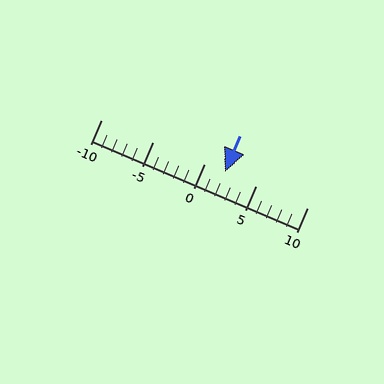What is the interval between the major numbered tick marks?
The major tick marks are spaced 5 units apart.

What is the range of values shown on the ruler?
The ruler shows values from -10 to 10.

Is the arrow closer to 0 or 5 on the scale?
The arrow is closer to 0.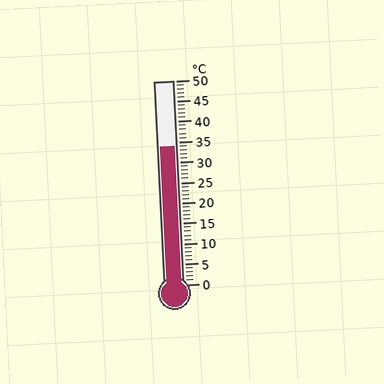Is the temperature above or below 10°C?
The temperature is above 10°C.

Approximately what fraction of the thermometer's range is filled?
The thermometer is filled to approximately 70% of its range.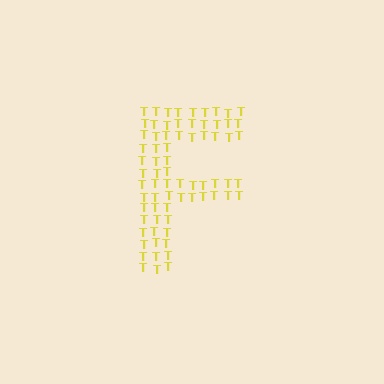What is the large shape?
The large shape is the letter F.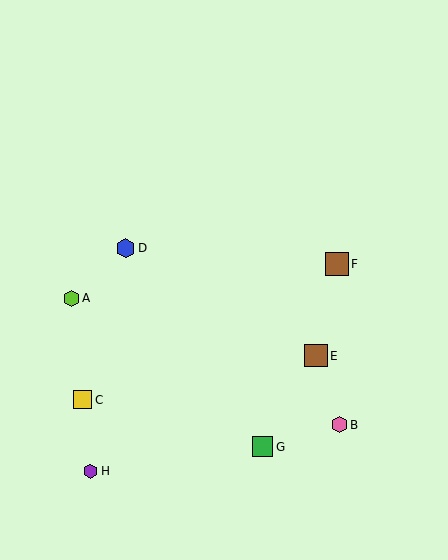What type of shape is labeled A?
Shape A is a lime hexagon.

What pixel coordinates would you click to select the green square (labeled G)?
Click at (263, 447) to select the green square G.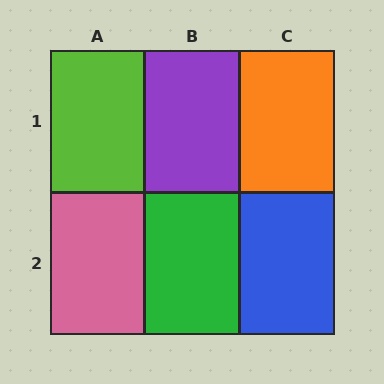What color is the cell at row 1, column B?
Purple.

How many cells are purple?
1 cell is purple.